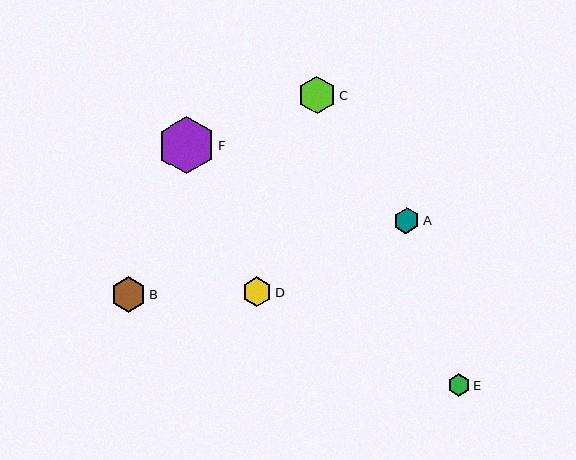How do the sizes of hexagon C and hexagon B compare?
Hexagon C and hexagon B are approximately the same size.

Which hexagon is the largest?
Hexagon F is the largest with a size of approximately 57 pixels.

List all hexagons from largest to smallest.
From largest to smallest: F, C, B, D, A, E.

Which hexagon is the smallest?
Hexagon E is the smallest with a size of approximately 23 pixels.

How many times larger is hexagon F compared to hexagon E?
Hexagon F is approximately 2.5 times the size of hexagon E.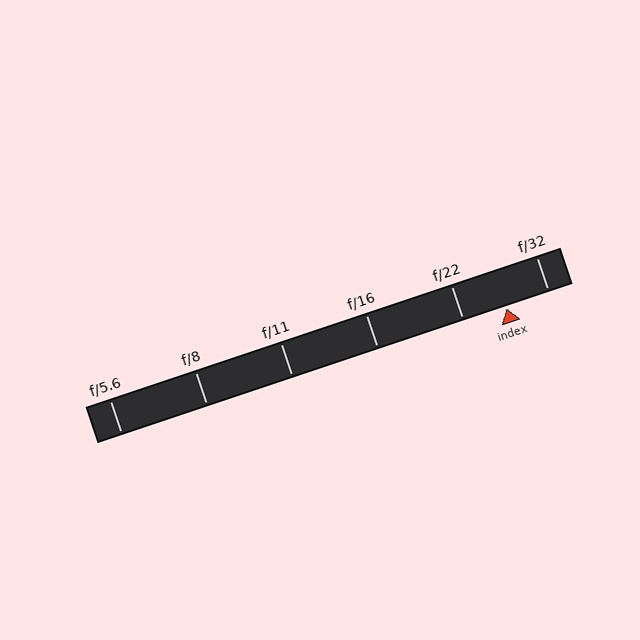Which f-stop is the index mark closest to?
The index mark is closest to f/32.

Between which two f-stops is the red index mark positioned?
The index mark is between f/22 and f/32.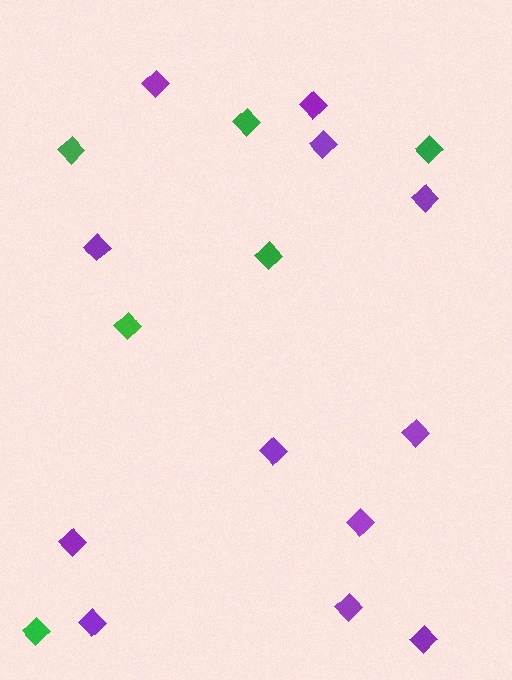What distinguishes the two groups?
There are 2 groups: one group of purple diamonds (12) and one group of green diamonds (6).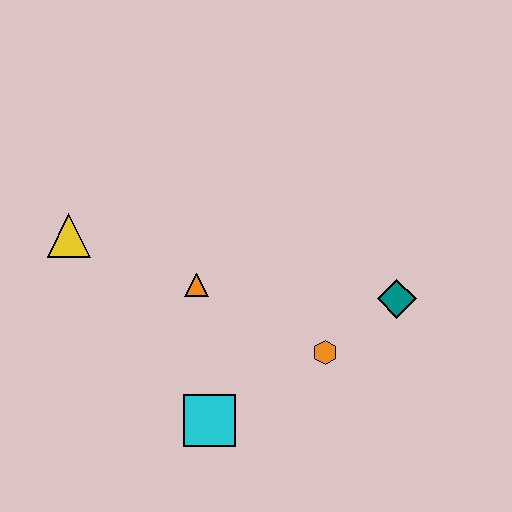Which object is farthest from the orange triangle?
The teal diamond is farthest from the orange triangle.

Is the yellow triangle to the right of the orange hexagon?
No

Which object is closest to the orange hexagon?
The teal diamond is closest to the orange hexagon.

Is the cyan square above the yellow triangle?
No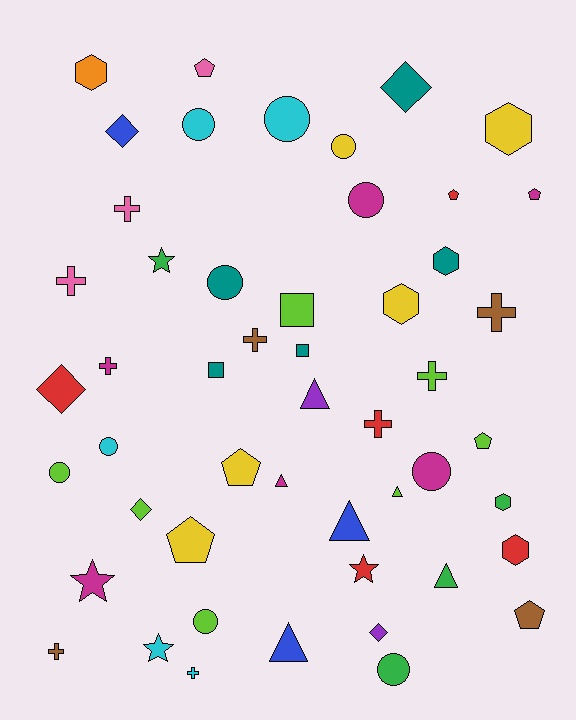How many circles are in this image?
There are 10 circles.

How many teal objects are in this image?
There are 5 teal objects.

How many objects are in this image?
There are 50 objects.